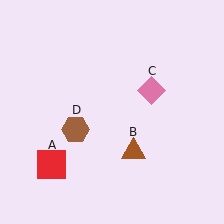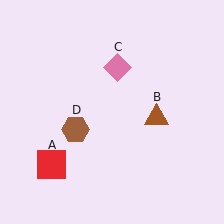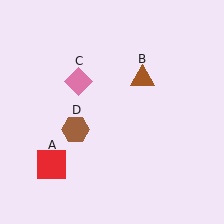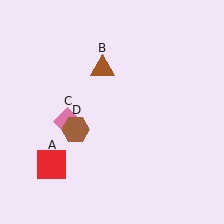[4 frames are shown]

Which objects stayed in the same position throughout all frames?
Red square (object A) and brown hexagon (object D) remained stationary.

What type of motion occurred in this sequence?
The brown triangle (object B), pink diamond (object C) rotated counterclockwise around the center of the scene.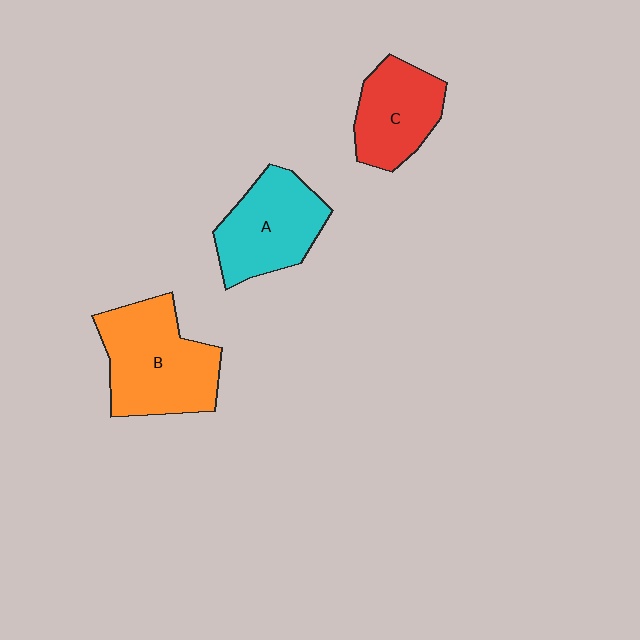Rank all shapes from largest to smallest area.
From largest to smallest: B (orange), A (cyan), C (red).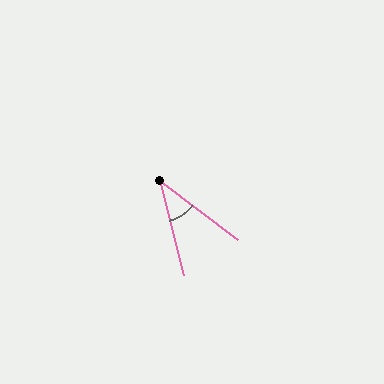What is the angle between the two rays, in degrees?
Approximately 39 degrees.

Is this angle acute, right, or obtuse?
It is acute.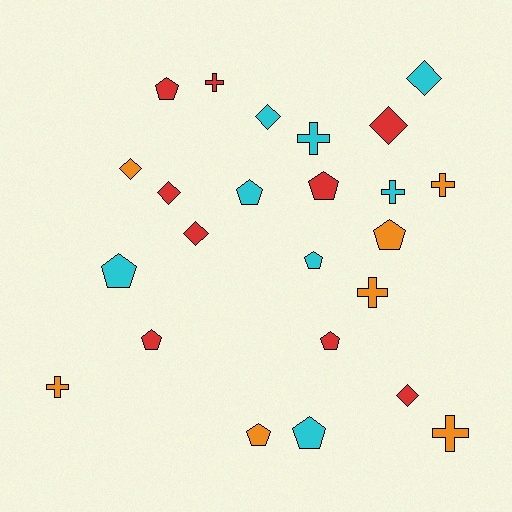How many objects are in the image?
There are 24 objects.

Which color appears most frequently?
Red, with 9 objects.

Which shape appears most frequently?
Pentagon, with 10 objects.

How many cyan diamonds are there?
There are 2 cyan diamonds.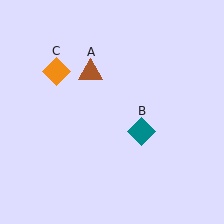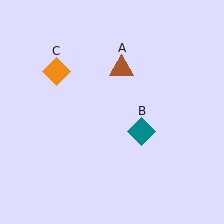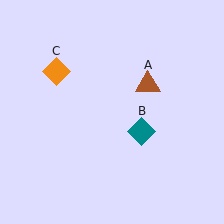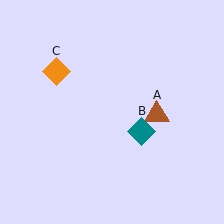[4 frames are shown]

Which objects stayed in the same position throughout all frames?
Teal diamond (object B) and orange diamond (object C) remained stationary.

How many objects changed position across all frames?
1 object changed position: brown triangle (object A).